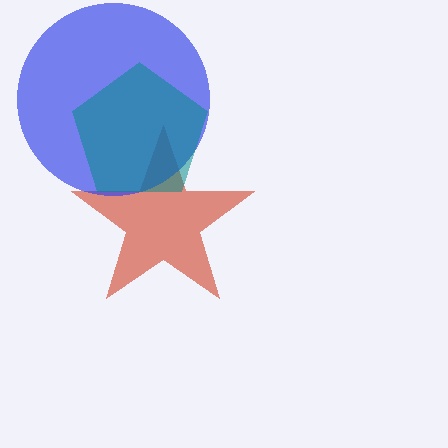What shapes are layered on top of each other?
The layered shapes are: a red star, a blue circle, a teal pentagon.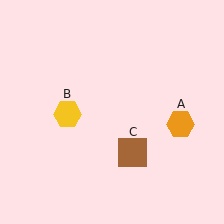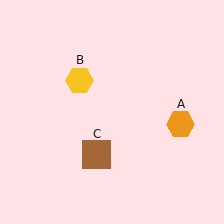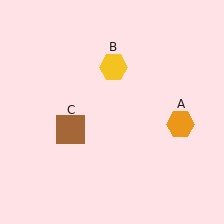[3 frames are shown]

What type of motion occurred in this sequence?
The yellow hexagon (object B), brown square (object C) rotated clockwise around the center of the scene.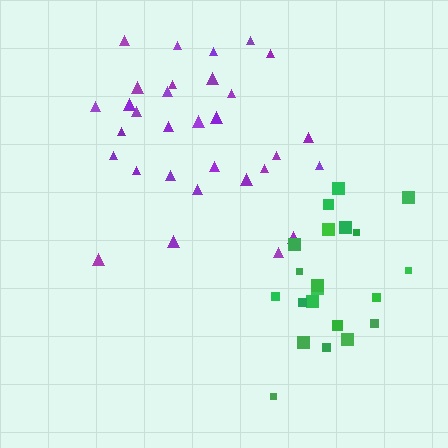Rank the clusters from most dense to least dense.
green, purple.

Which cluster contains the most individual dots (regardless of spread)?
Purple (31).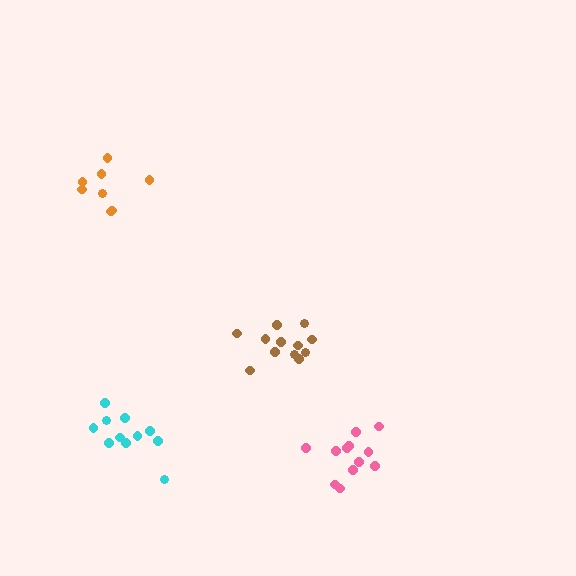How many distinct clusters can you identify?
There are 4 distinct clusters.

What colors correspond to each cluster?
The clusters are colored: pink, brown, orange, cyan.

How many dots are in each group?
Group 1: 12 dots, Group 2: 12 dots, Group 3: 8 dots, Group 4: 11 dots (43 total).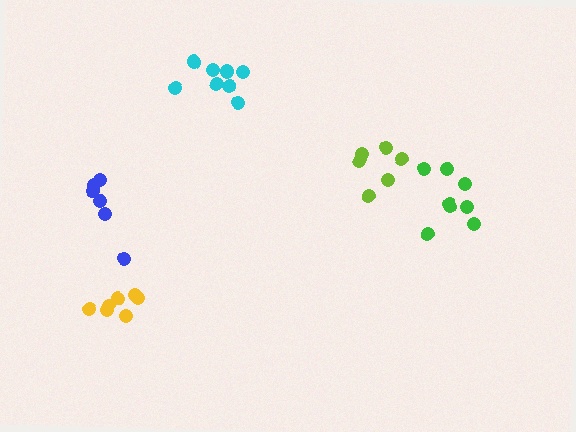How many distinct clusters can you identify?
There are 5 distinct clusters.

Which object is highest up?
The cyan cluster is topmost.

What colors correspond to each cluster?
The clusters are colored: lime, blue, cyan, green, yellow.